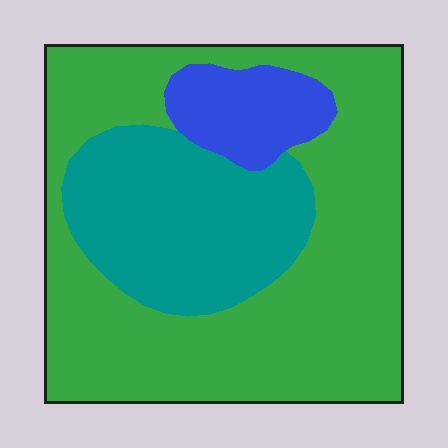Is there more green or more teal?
Green.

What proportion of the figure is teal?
Teal takes up about one quarter (1/4) of the figure.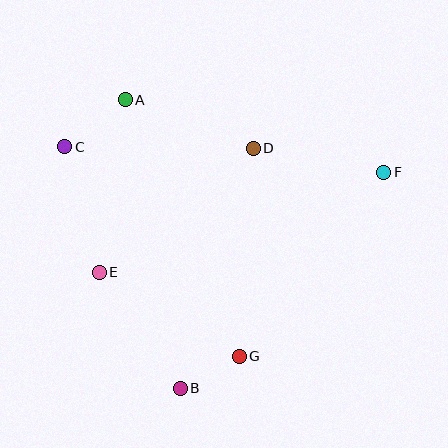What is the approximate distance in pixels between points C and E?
The distance between C and E is approximately 130 pixels.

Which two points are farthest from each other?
Points C and F are farthest from each other.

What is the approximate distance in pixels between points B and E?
The distance between B and E is approximately 142 pixels.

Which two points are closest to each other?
Points B and G are closest to each other.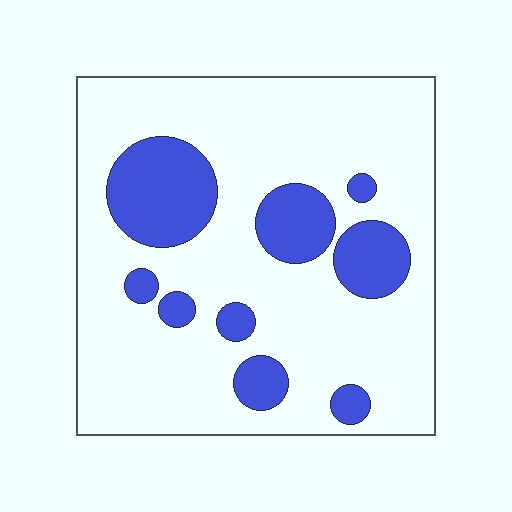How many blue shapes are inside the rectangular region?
9.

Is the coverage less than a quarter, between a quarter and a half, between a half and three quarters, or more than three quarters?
Less than a quarter.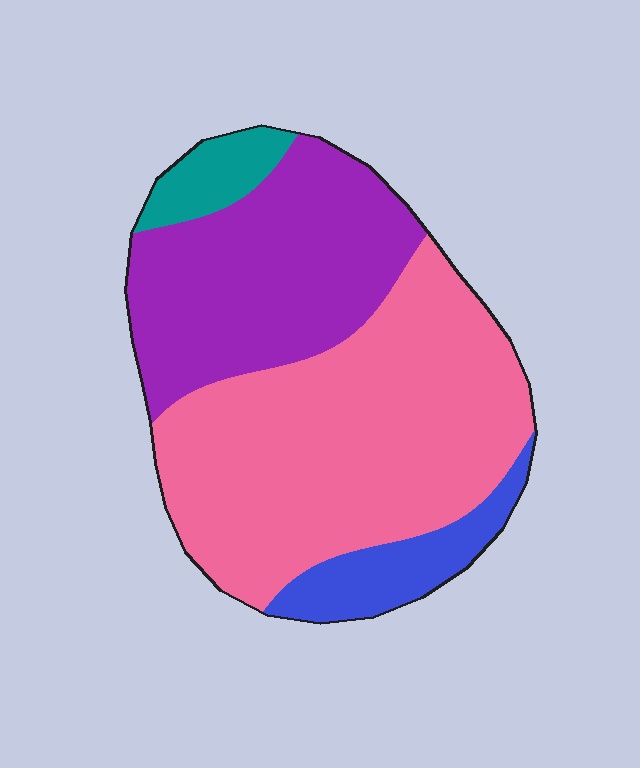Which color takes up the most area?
Pink, at roughly 50%.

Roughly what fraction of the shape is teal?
Teal covers roughly 5% of the shape.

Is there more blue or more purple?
Purple.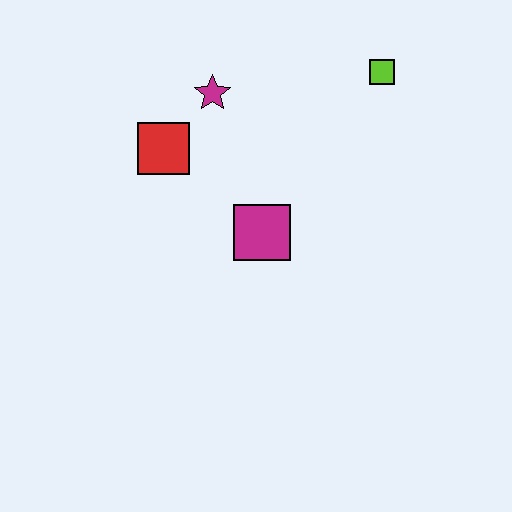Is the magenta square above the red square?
No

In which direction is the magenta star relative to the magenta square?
The magenta star is above the magenta square.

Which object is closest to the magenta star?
The red square is closest to the magenta star.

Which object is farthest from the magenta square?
The lime square is farthest from the magenta square.